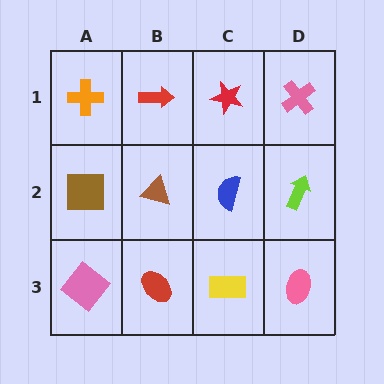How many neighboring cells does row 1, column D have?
2.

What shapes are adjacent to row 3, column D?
A lime arrow (row 2, column D), a yellow rectangle (row 3, column C).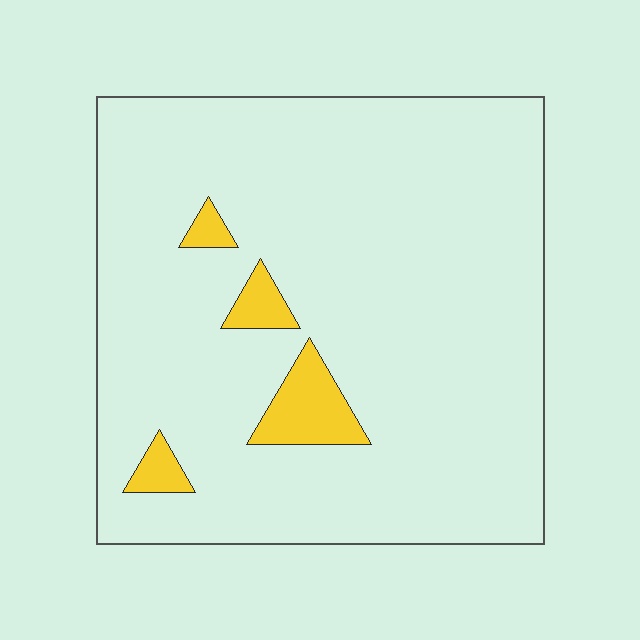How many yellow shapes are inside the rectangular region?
4.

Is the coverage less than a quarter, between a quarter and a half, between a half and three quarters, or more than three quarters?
Less than a quarter.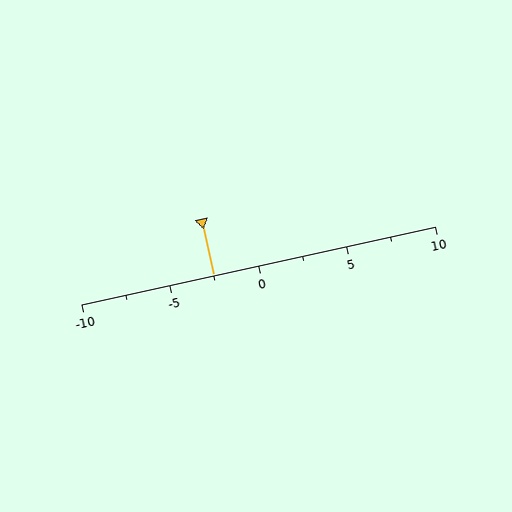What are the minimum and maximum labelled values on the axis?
The axis runs from -10 to 10.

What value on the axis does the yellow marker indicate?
The marker indicates approximately -2.5.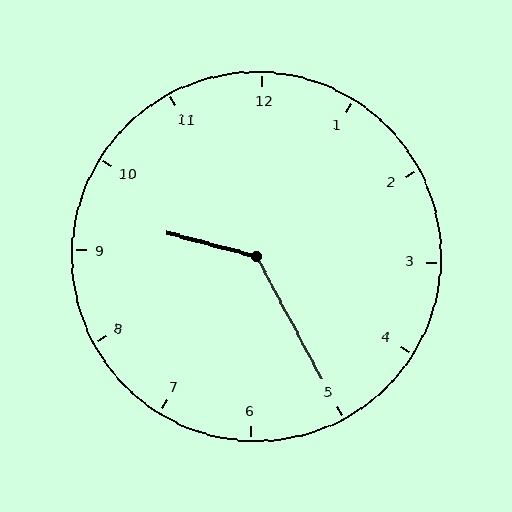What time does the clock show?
9:25.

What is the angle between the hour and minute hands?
Approximately 132 degrees.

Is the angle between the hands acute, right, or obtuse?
It is obtuse.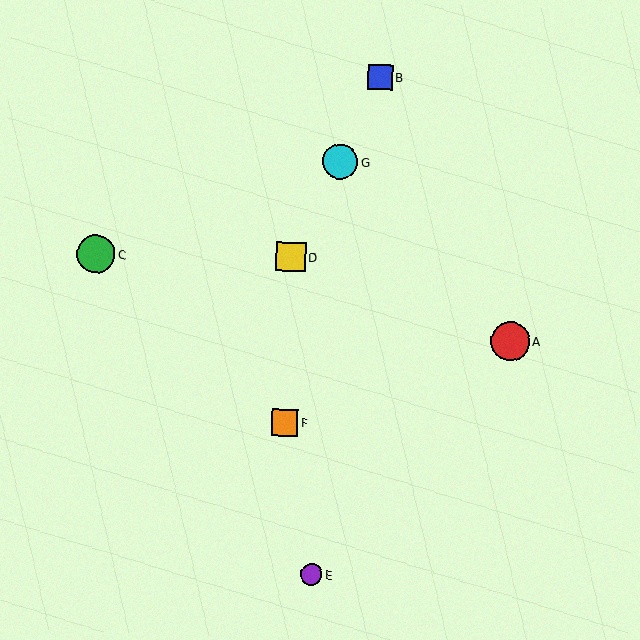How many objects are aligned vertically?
2 objects (D, F) are aligned vertically.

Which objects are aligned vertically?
Objects D, F are aligned vertically.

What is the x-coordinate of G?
Object G is at x≈340.